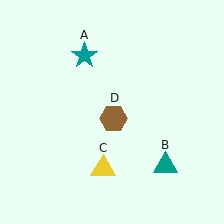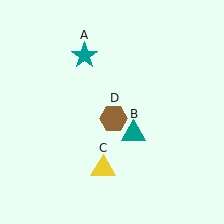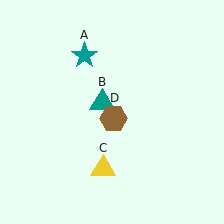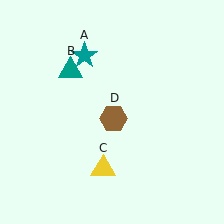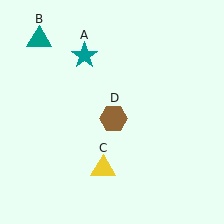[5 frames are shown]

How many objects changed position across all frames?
1 object changed position: teal triangle (object B).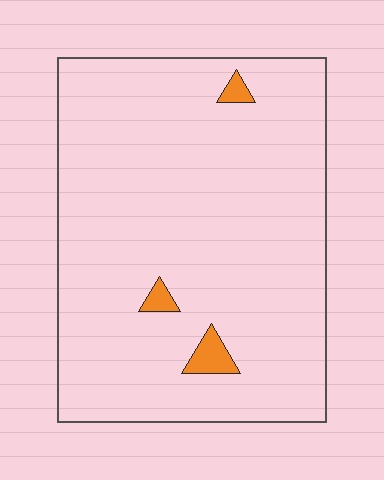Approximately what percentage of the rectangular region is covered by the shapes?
Approximately 5%.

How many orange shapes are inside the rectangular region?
3.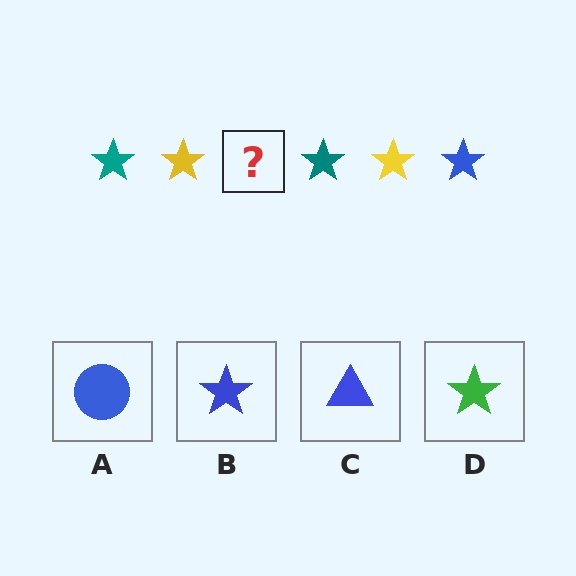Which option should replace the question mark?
Option B.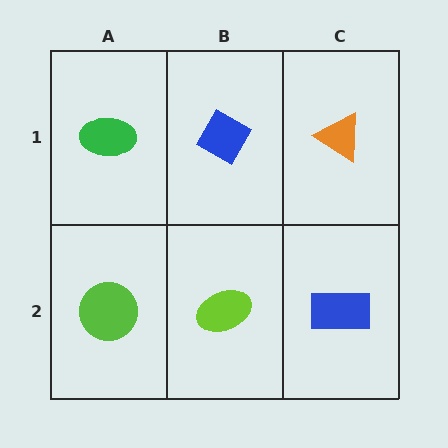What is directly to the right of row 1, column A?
A blue diamond.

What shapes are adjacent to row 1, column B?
A lime ellipse (row 2, column B), a green ellipse (row 1, column A), an orange triangle (row 1, column C).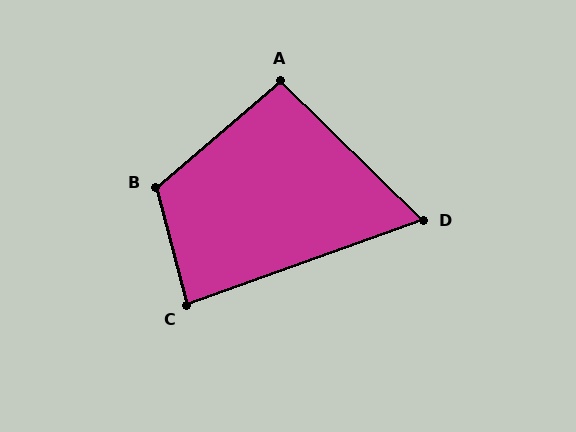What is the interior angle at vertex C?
Approximately 85 degrees (acute).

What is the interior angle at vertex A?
Approximately 95 degrees (obtuse).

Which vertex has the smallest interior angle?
D, at approximately 64 degrees.